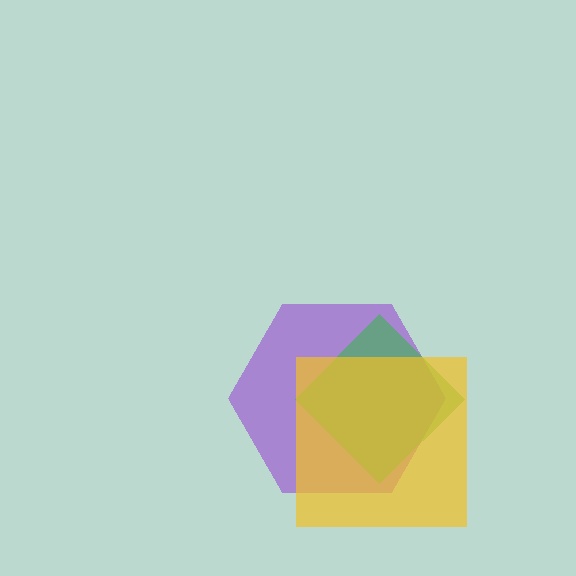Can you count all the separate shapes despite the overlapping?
Yes, there are 3 separate shapes.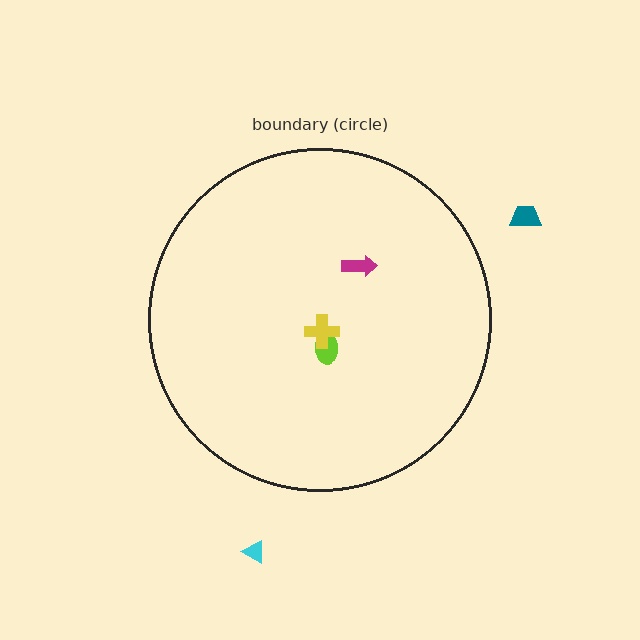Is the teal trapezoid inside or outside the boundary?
Outside.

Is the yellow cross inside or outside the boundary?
Inside.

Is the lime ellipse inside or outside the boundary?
Inside.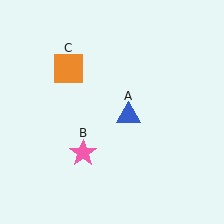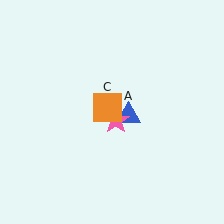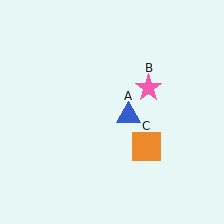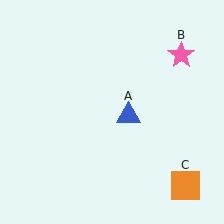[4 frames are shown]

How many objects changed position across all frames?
2 objects changed position: pink star (object B), orange square (object C).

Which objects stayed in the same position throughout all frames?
Blue triangle (object A) remained stationary.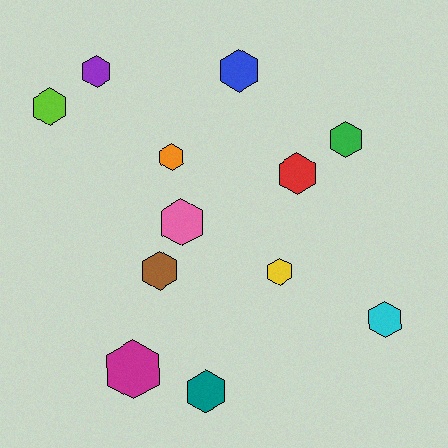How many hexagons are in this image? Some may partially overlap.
There are 12 hexagons.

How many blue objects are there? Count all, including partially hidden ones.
There is 1 blue object.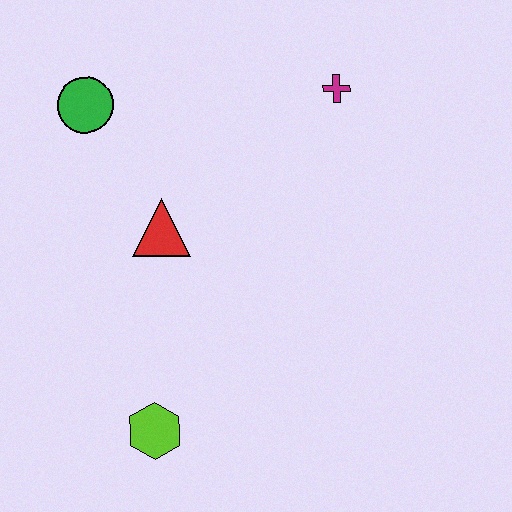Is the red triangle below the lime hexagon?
No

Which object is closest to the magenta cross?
The red triangle is closest to the magenta cross.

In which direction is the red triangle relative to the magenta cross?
The red triangle is to the left of the magenta cross.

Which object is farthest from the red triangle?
The magenta cross is farthest from the red triangle.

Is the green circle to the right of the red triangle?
No